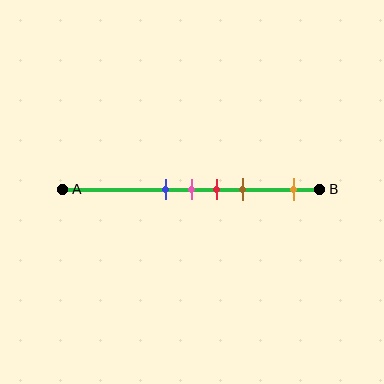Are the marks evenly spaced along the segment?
No, the marks are not evenly spaced.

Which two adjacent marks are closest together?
The blue and pink marks are the closest adjacent pair.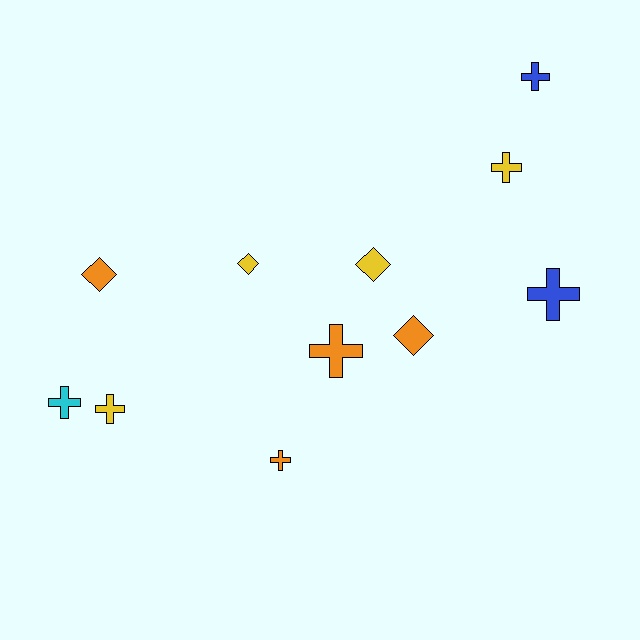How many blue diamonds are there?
There are no blue diamonds.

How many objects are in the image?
There are 11 objects.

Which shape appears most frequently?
Cross, with 7 objects.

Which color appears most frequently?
Yellow, with 4 objects.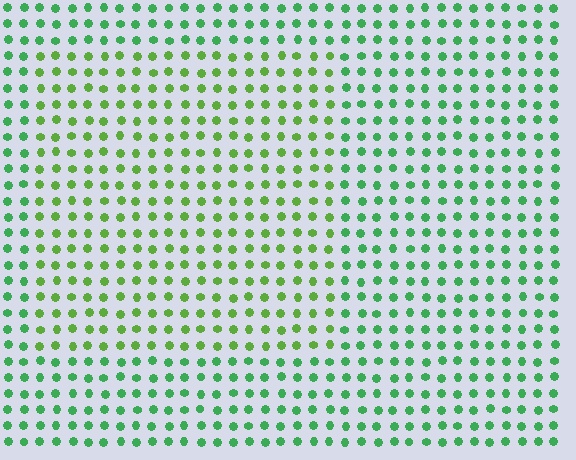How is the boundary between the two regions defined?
The boundary is defined purely by a slight shift in hue (about 31 degrees). Spacing, size, and orientation are identical on both sides.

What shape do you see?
I see a rectangle.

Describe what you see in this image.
The image is filled with small green elements in a uniform arrangement. A rectangle-shaped region is visible where the elements are tinted to a slightly different hue, forming a subtle color boundary.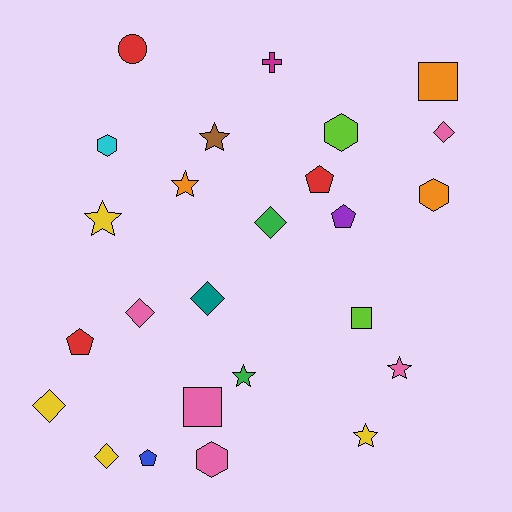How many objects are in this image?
There are 25 objects.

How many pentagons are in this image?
There are 4 pentagons.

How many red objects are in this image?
There are 3 red objects.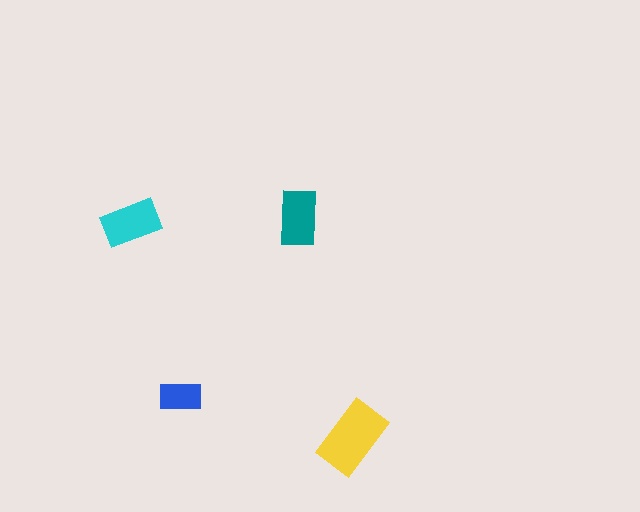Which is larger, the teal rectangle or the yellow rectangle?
The yellow one.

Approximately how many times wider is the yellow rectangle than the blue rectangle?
About 1.5 times wider.